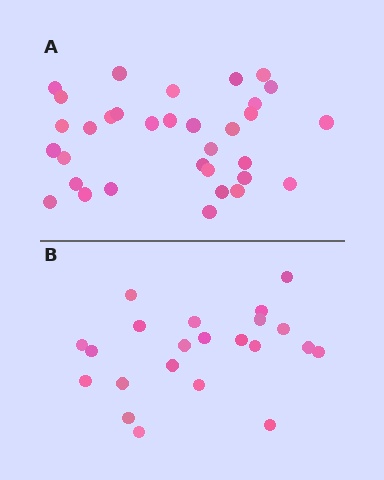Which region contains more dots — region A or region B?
Region A (the top region) has more dots.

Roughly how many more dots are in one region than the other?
Region A has roughly 12 or so more dots than region B.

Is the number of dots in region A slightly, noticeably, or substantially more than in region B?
Region A has substantially more. The ratio is roughly 1.5 to 1.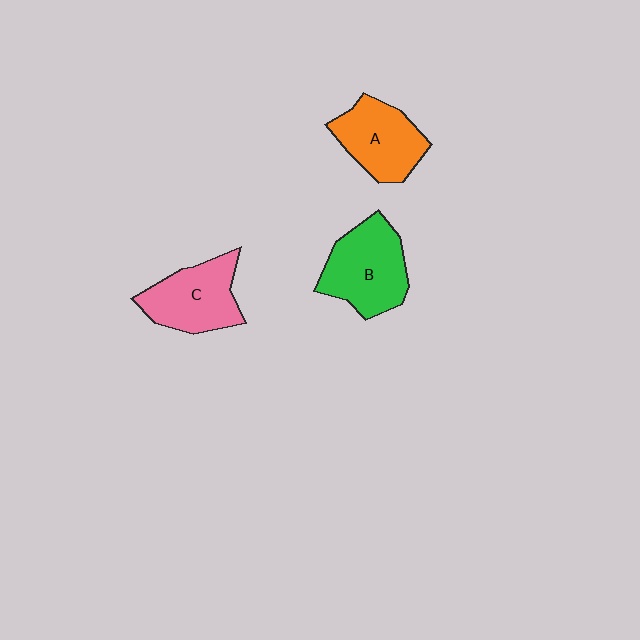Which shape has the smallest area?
Shape A (orange).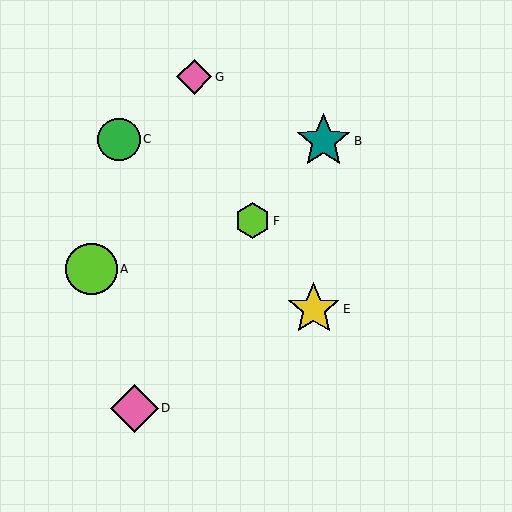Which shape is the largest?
The teal star (labeled B) is the largest.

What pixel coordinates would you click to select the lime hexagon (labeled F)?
Click at (253, 221) to select the lime hexagon F.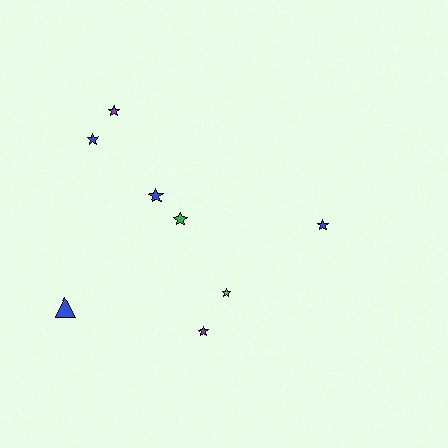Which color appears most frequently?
Blue, with 4 objects.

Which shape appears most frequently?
Star, with 7 objects.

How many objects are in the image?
There are 8 objects.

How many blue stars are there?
There are 3 blue stars.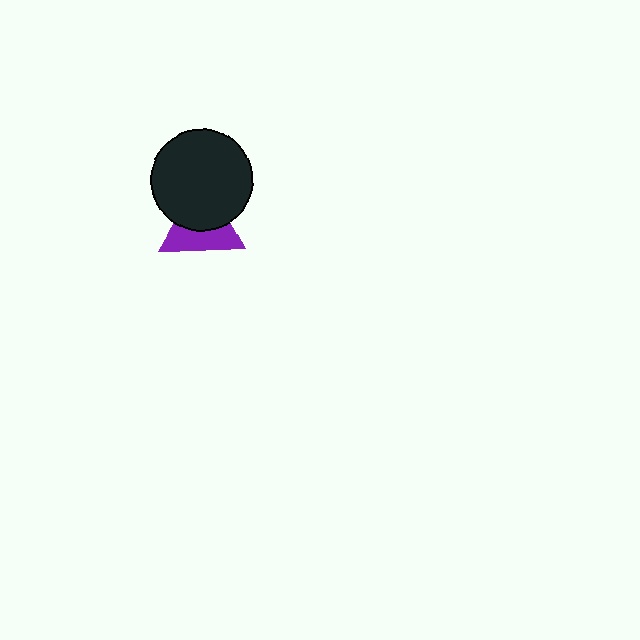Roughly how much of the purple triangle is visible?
About half of it is visible (roughly 49%).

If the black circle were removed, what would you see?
You would see the complete purple triangle.